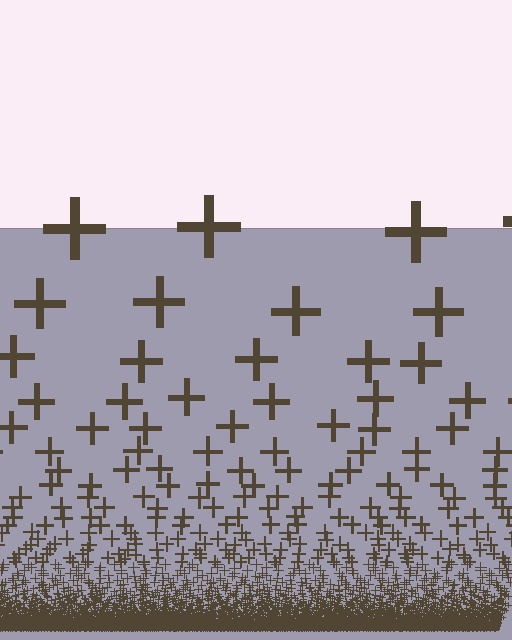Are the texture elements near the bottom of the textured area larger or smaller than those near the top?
Smaller. The gradient is inverted — elements near the bottom are smaller and denser.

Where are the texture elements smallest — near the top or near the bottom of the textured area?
Near the bottom.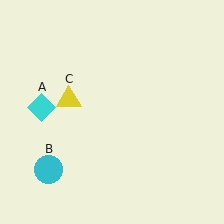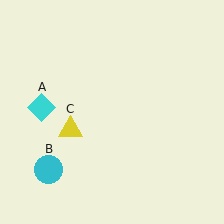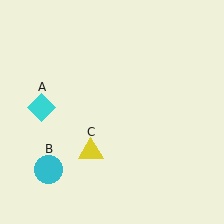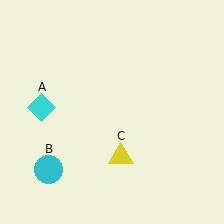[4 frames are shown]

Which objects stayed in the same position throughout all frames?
Cyan diamond (object A) and cyan circle (object B) remained stationary.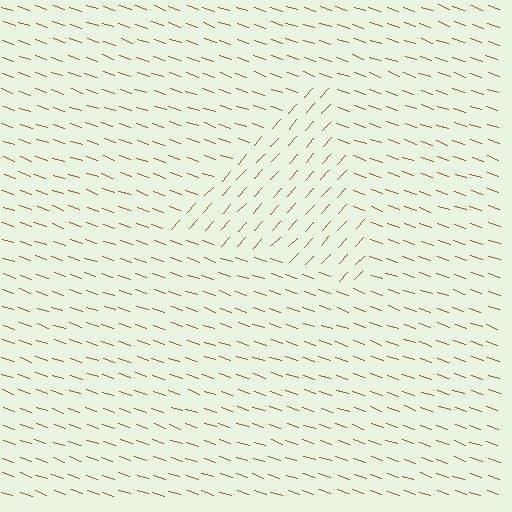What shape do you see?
I see a triangle.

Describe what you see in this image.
The image is filled with small brown line segments. A triangle region in the image has lines oriented differently from the surrounding lines, creating a visible texture boundary.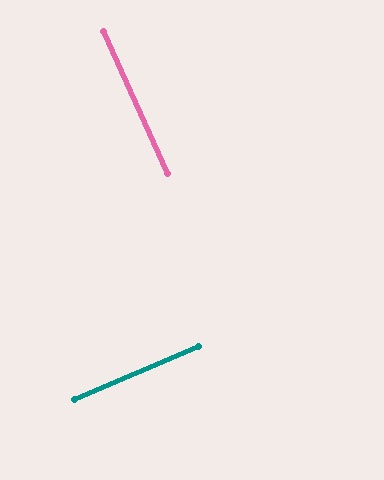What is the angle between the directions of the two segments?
Approximately 89 degrees.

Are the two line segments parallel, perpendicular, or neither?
Perpendicular — they meet at approximately 89°.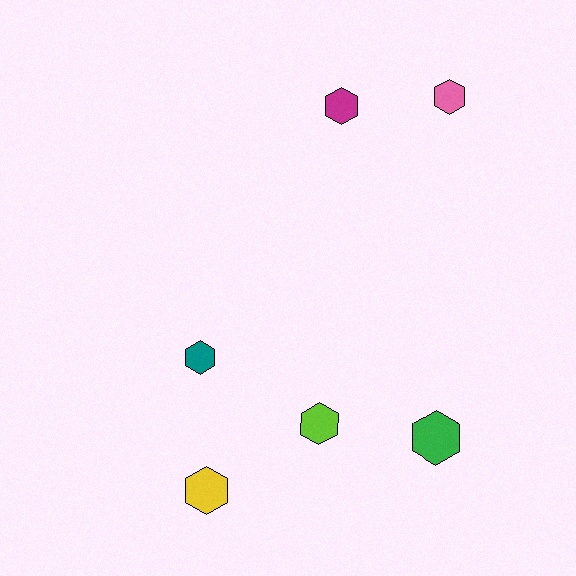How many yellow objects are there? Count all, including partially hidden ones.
There is 1 yellow object.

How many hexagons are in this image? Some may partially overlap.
There are 6 hexagons.